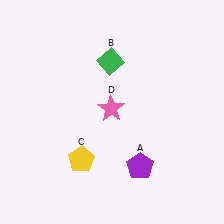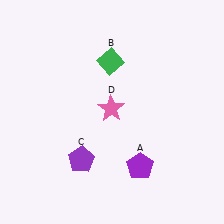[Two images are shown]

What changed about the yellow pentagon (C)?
In Image 1, C is yellow. In Image 2, it changed to purple.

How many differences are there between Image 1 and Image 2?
There is 1 difference between the two images.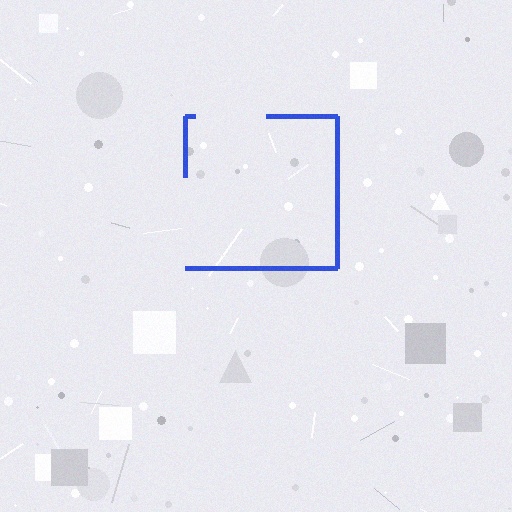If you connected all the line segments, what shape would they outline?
They would outline a square.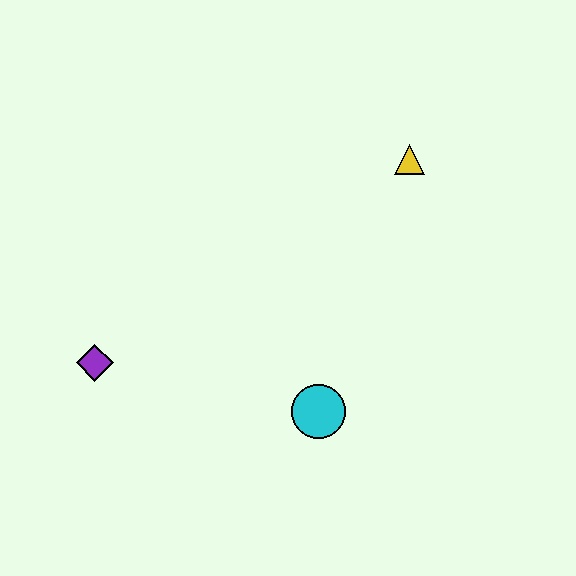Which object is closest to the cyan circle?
The purple diamond is closest to the cyan circle.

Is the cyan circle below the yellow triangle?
Yes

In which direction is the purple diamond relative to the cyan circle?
The purple diamond is to the left of the cyan circle.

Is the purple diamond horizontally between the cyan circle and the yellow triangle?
No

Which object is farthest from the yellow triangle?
The purple diamond is farthest from the yellow triangle.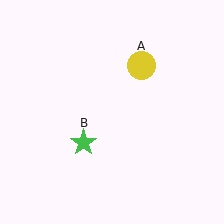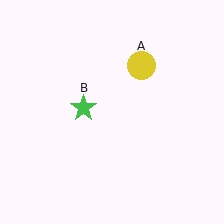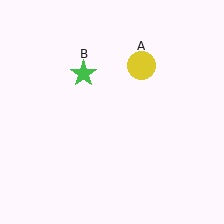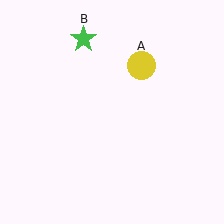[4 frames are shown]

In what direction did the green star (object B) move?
The green star (object B) moved up.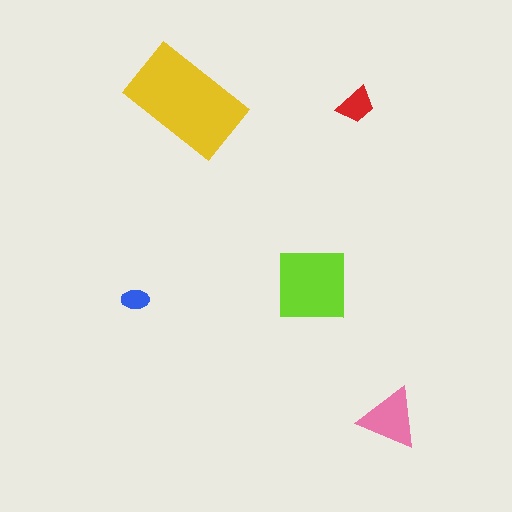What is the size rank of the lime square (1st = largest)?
2nd.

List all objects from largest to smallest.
The yellow rectangle, the lime square, the pink triangle, the red trapezoid, the blue ellipse.